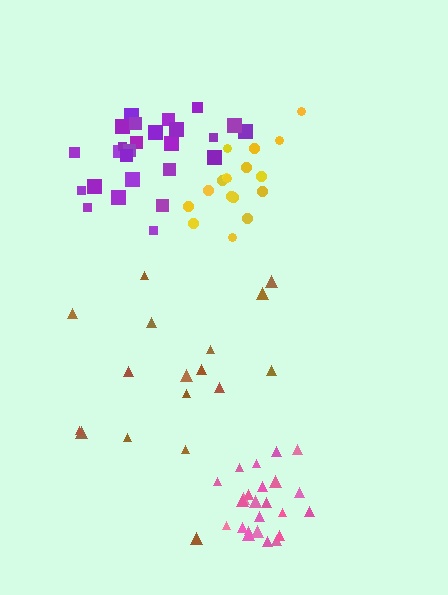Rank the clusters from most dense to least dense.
pink, yellow, purple, brown.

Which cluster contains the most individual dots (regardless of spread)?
Purple (26).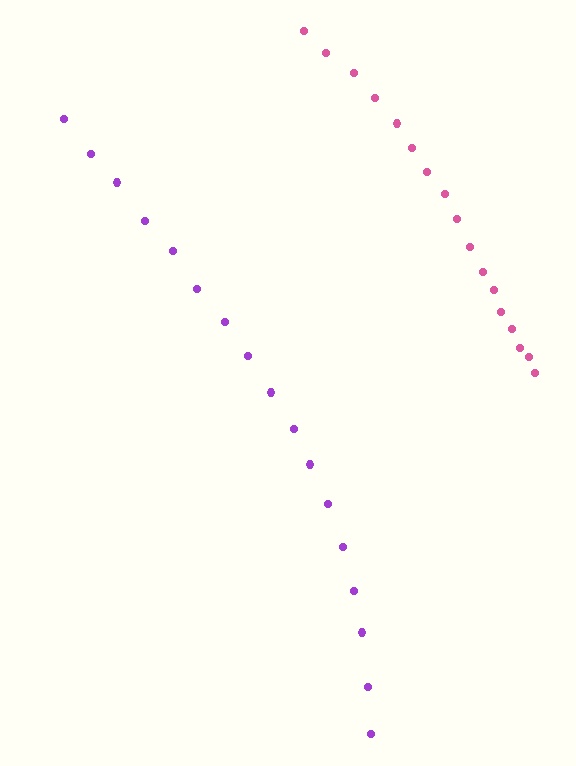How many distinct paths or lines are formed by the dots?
There are 2 distinct paths.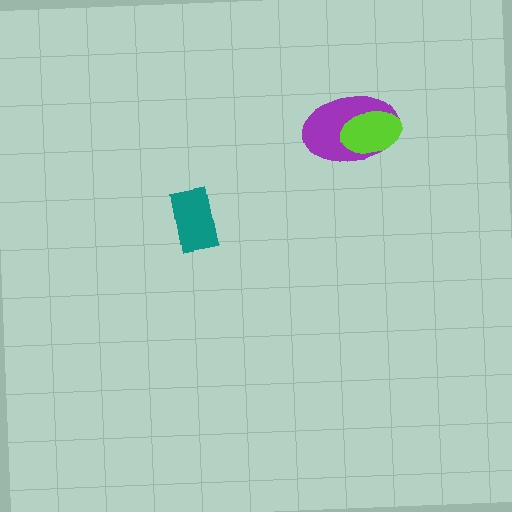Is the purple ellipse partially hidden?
Yes, it is partially covered by another shape.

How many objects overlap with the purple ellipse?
1 object overlaps with the purple ellipse.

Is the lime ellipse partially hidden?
No, no other shape covers it.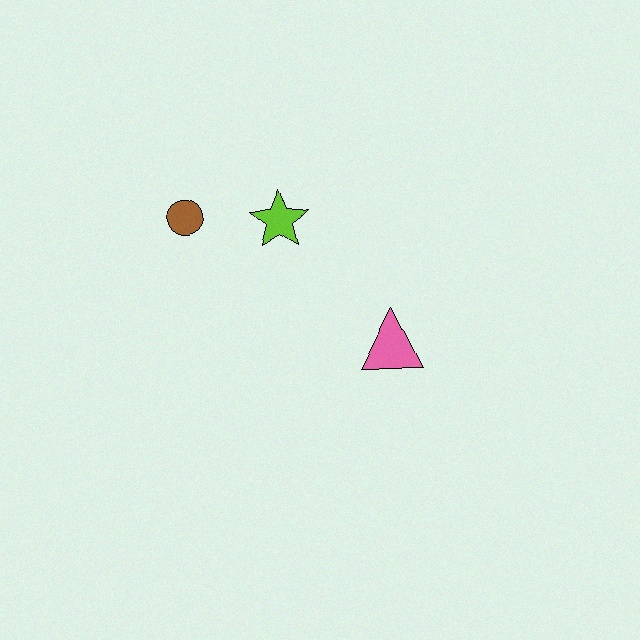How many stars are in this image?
There is 1 star.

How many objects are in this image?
There are 3 objects.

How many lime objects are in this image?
There is 1 lime object.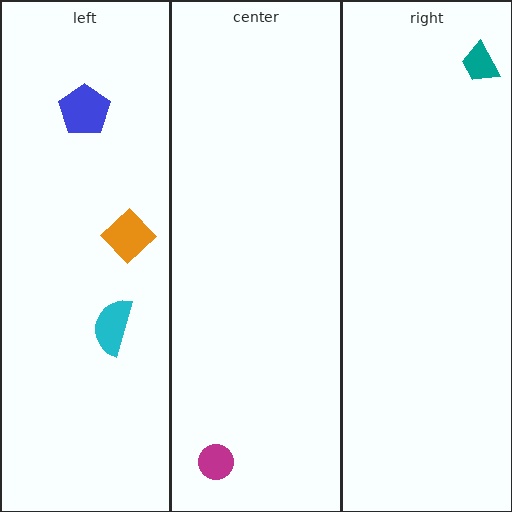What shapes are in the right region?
The teal trapezoid.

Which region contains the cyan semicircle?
The left region.